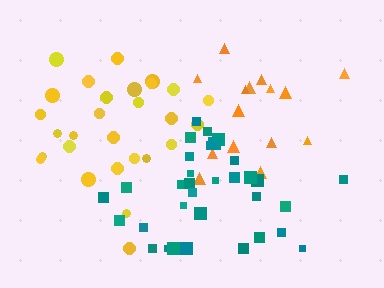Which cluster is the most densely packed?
Teal.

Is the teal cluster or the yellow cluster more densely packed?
Teal.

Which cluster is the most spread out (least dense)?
Yellow.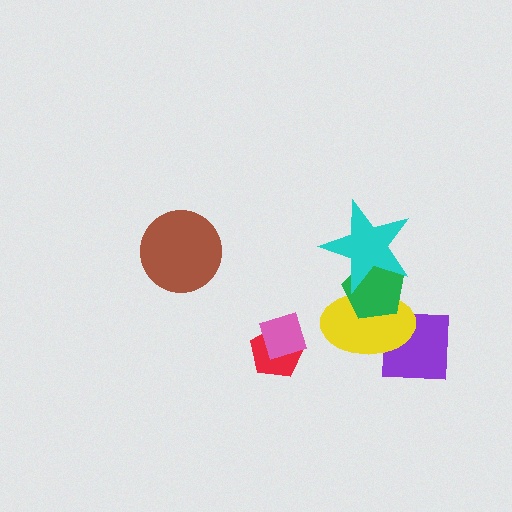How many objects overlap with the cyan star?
2 objects overlap with the cyan star.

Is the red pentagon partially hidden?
Yes, it is partially covered by another shape.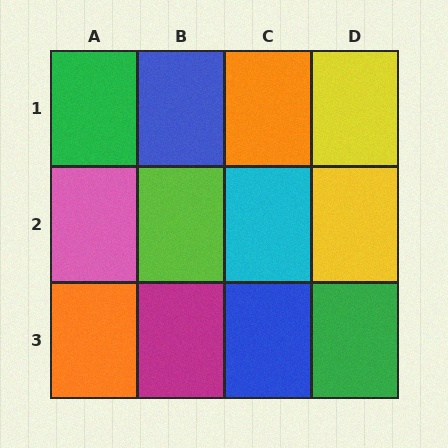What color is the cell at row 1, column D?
Yellow.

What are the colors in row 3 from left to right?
Orange, magenta, blue, green.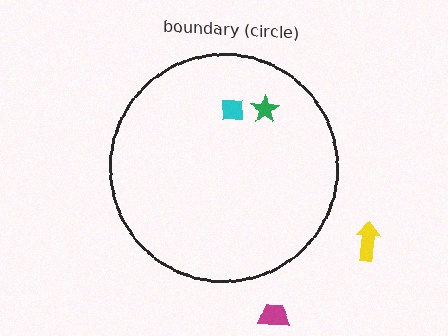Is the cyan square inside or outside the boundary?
Inside.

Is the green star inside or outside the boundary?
Inside.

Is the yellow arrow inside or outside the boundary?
Outside.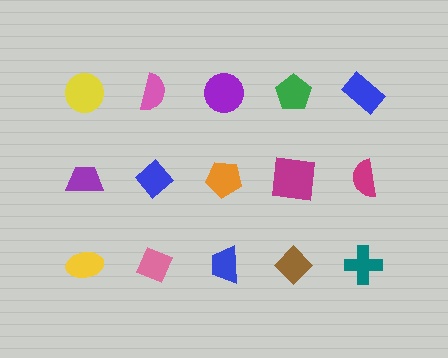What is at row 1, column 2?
A pink semicircle.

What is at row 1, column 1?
A yellow circle.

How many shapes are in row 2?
5 shapes.